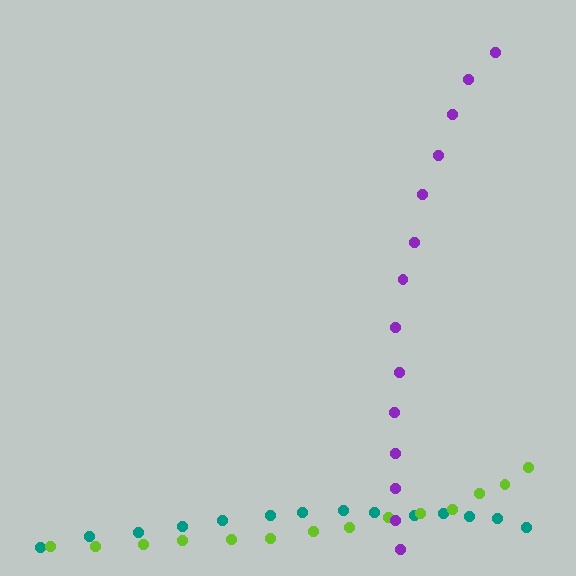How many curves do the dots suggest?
There are 3 distinct paths.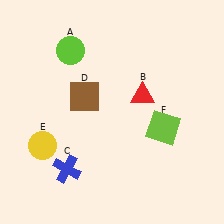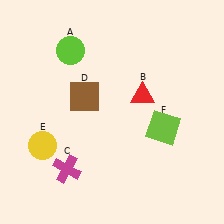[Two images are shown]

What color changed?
The cross (C) changed from blue in Image 1 to magenta in Image 2.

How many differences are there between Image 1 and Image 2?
There is 1 difference between the two images.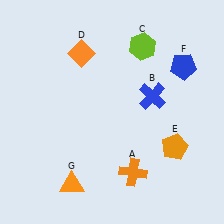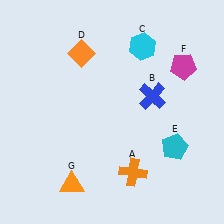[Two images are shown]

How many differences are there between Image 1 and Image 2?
There are 3 differences between the two images.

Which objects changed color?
C changed from lime to cyan. E changed from orange to cyan. F changed from blue to magenta.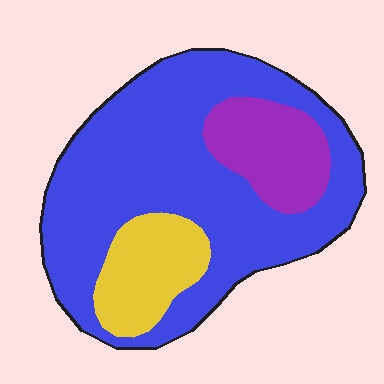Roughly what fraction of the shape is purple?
Purple takes up about one sixth (1/6) of the shape.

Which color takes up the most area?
Blue, at roughly 70%.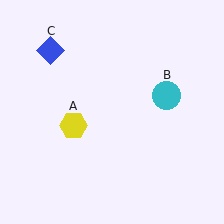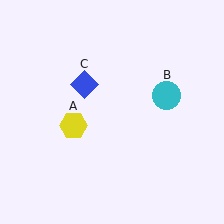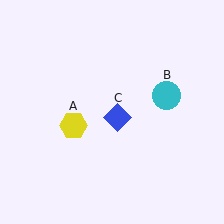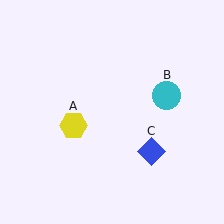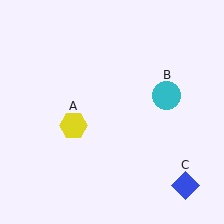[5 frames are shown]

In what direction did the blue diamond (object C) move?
The blue diamond (object C) moved down and to the right.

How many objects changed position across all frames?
1 object changed position: blue diamond (object C).